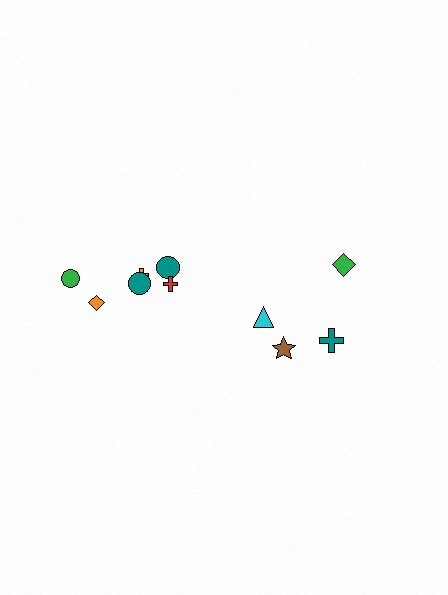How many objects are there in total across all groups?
There are 10 objects.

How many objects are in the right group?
There are 4 objects.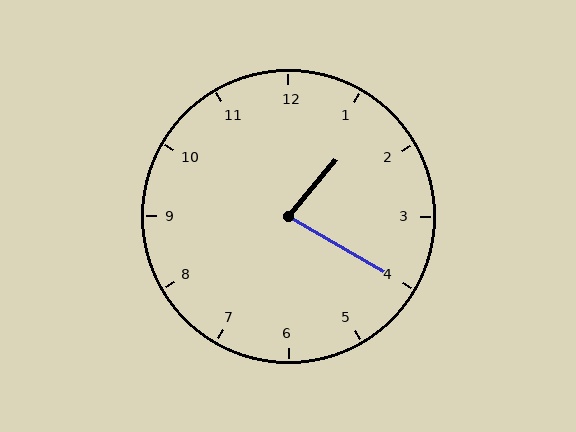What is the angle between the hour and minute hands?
Approximately 80 degrees.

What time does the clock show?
1:20.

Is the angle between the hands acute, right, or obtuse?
It is acute.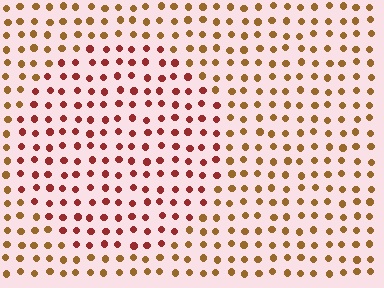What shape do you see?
I see a circle.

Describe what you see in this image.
The image is filled with small brown elements in a uniform arrangement. A circle-shaped region is visible where the elements are tinted to a slightly different hue, forming a subtle color boundary.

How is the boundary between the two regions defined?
The boundary is defined purely by a slight shift in hue (about 36 degrees). Spacing, size, and orientation are identical on both sides.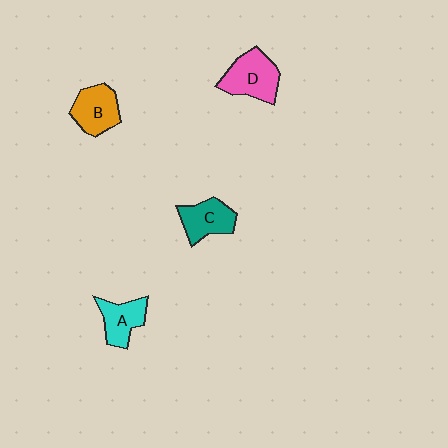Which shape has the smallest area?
Shape A (cyan).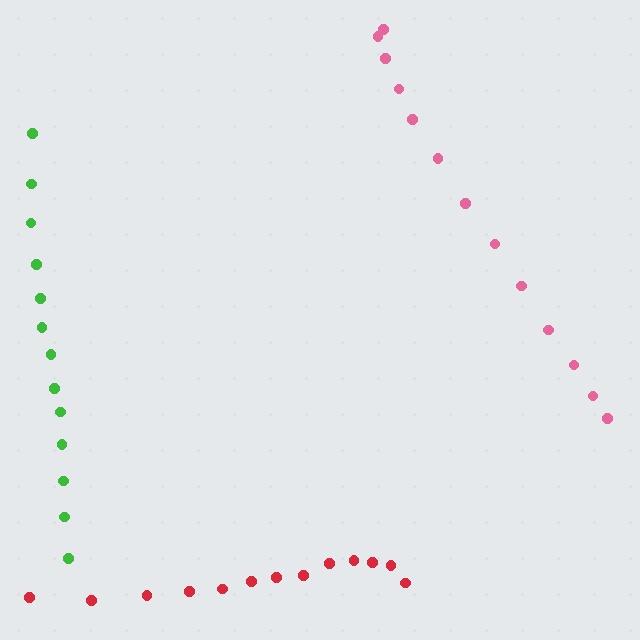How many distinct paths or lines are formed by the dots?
There are 3 distinct paths.